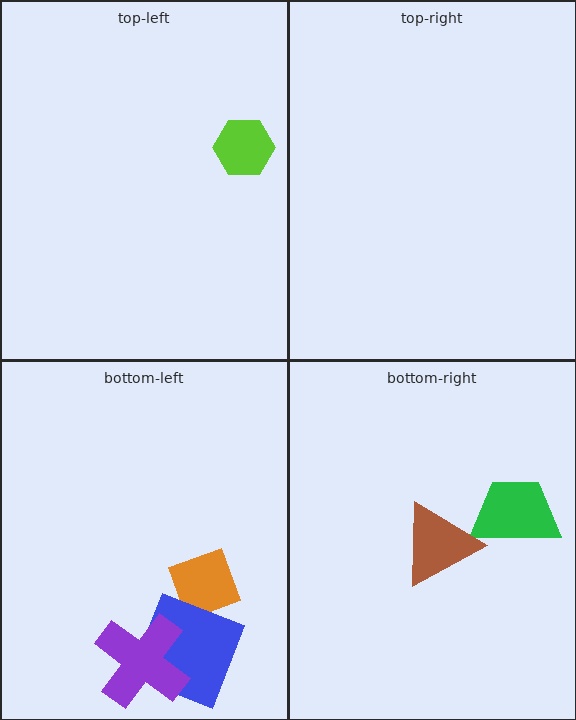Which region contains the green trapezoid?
The bottom-right region.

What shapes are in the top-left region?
The lime hexagon.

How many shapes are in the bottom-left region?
3.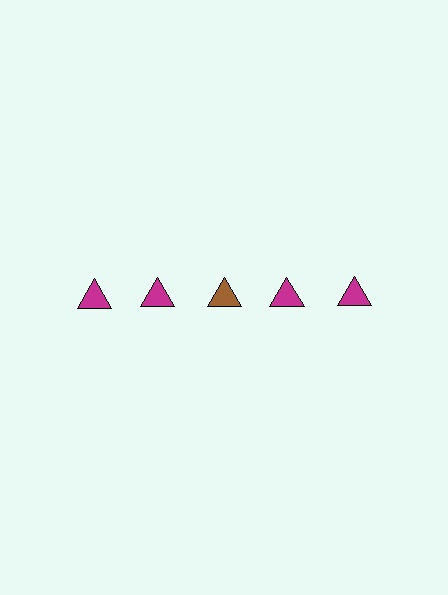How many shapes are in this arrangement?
There are 5 shapes arranged in a grid pattern.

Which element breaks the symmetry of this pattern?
The brown triangle in the top row, center column breaks the symmetry. All other shapes are magenta triangles.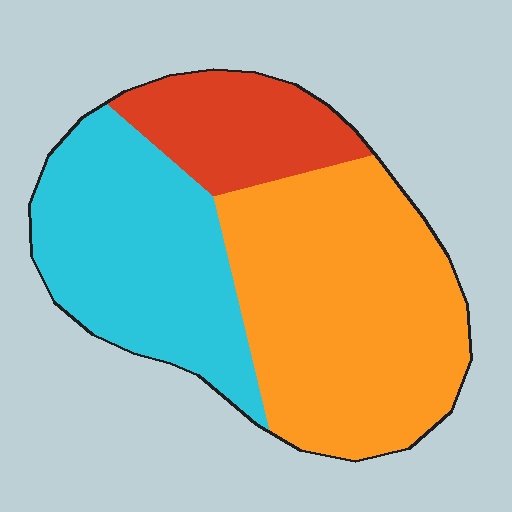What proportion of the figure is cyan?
Cyan covers roughly 35% of the figure.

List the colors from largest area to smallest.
From largest to smallest: orange, cyan, red.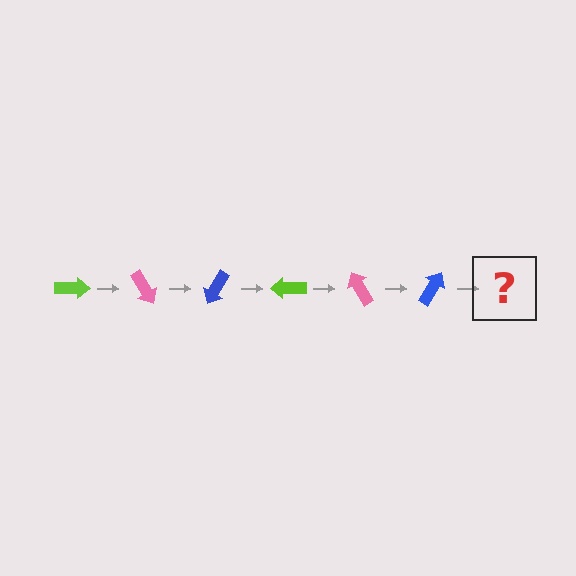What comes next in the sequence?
The next element should be a lime arrow, rotated 360 degrees from the start.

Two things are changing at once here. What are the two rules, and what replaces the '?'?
The two rules are that it rotates 60 degrees each step and the color cycles through lime, pink, and blue. The '?' should be a lime arrow, rotated 360 degrees from the start.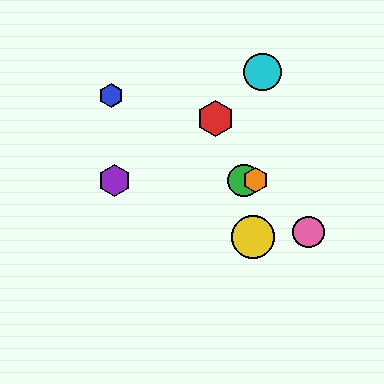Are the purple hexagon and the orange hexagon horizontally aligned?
Yes, both are at y≈180.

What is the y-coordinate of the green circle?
The green circle is at y≈180.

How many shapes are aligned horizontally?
3 shapes (the green circle, the purple hexagon, the orange hexagon) are aligned horizontally.